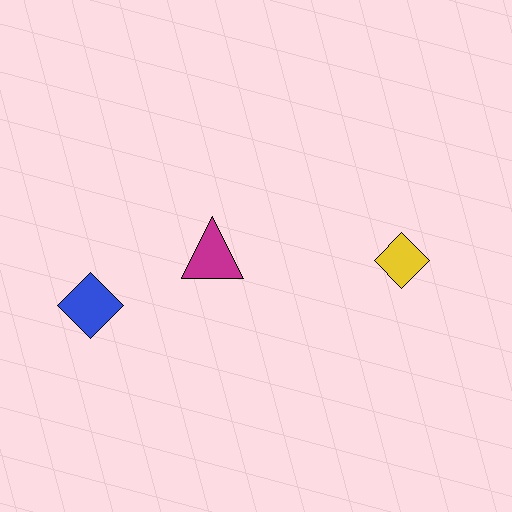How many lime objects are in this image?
There are no lime objects.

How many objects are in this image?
There are 3 objects.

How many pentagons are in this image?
There are no pentagons.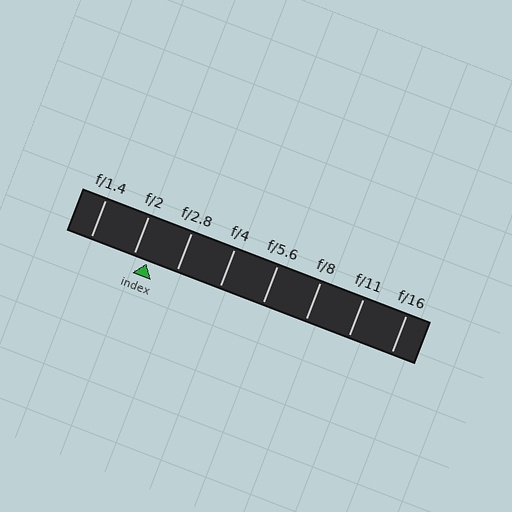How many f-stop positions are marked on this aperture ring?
There are 8 f-stop positions marked.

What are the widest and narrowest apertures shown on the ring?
The widest aperture shown is f/1.4 and the narrowest is f/16.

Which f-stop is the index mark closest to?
The index mark is closest to f/2.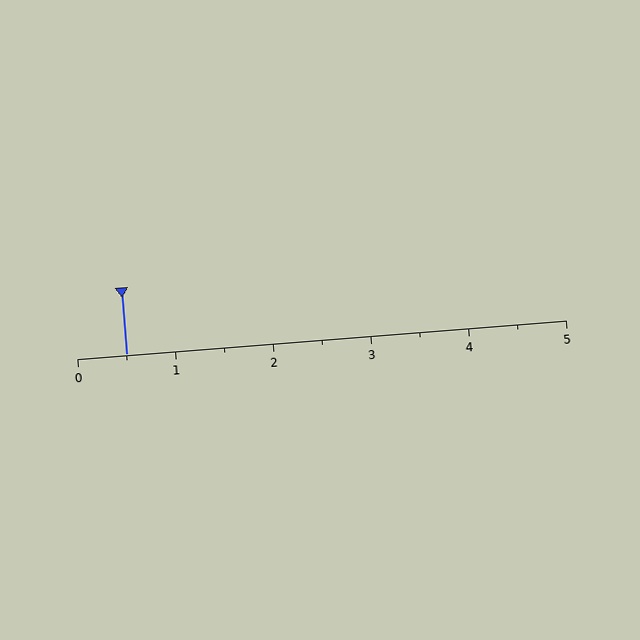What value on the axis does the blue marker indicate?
The marker indicates approximately 0.5.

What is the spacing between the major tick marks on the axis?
The major ticks are spaced 1 apart.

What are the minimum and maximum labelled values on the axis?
The axis runs from 0 to 5.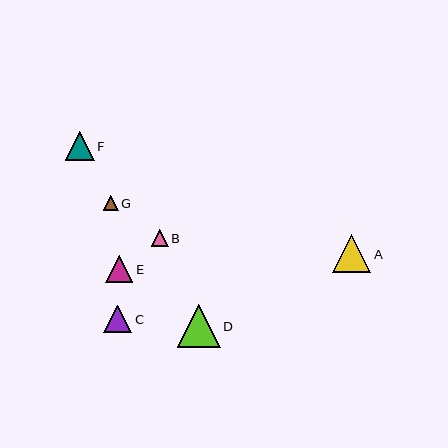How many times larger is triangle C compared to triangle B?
Triangle C is approximately 1.6 times the size of triangle B.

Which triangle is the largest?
Triangle D is the largest with a size of approximately 43 pixels.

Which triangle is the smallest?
Triangle G is the smallest with a size of approximately 15 pixels.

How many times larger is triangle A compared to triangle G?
Triangle A is approximately 2.5 times the size of triangle G.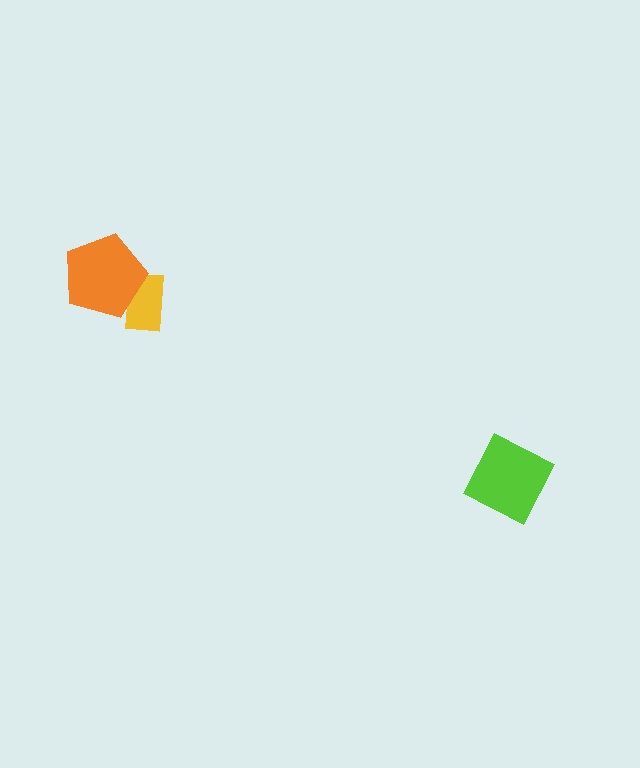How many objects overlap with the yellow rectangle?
1 object overlaps with the yellow rectangle.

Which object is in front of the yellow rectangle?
The orange pentagon is in front of the yellow rectangle.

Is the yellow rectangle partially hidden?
Yes, it is partially covered by another shape.